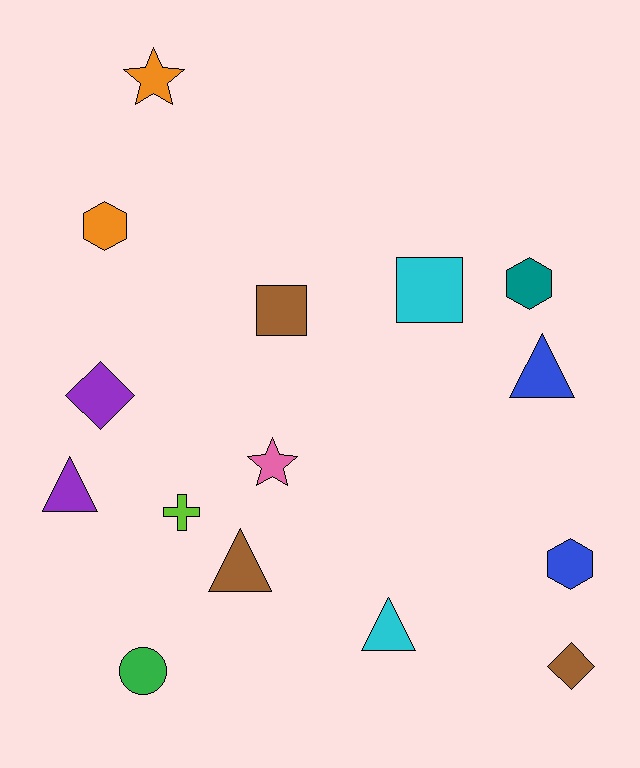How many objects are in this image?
There are 15 objects.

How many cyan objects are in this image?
There are 2 cyan objects.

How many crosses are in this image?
There is 1 cross.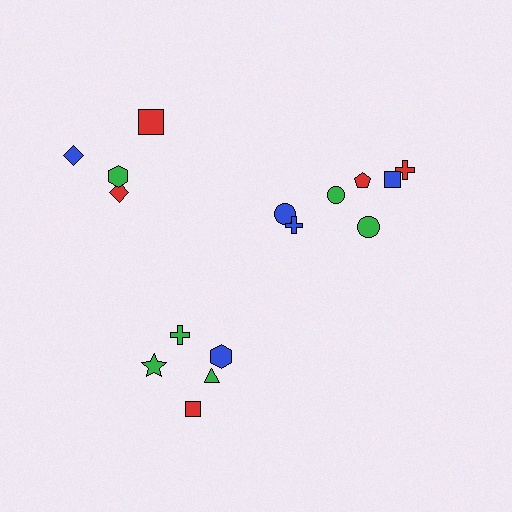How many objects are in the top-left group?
There are 4 objects.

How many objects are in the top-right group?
There are 7 objects.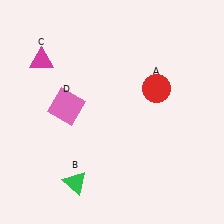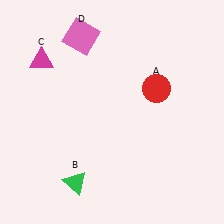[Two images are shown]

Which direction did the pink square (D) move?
The pink square (D) moved up.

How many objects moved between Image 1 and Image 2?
1 object moved between the two images.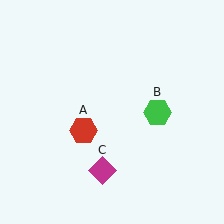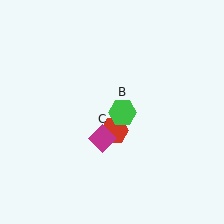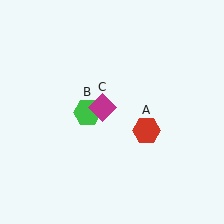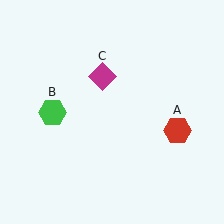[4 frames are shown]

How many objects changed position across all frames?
3 objects changed position: red hexagon (object A), green hexagon (object B), magenta diamond (object C).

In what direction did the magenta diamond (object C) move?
The magenta diamond (object C) moved up.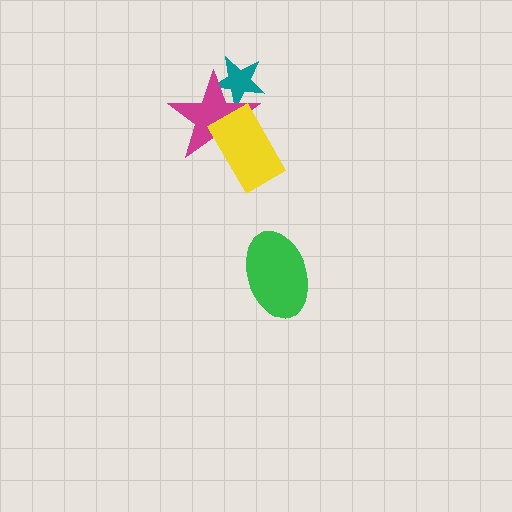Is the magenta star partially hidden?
Yes, it is partially covered by another shape.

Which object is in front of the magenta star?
The yellow rectangle is in front of the magenta star.